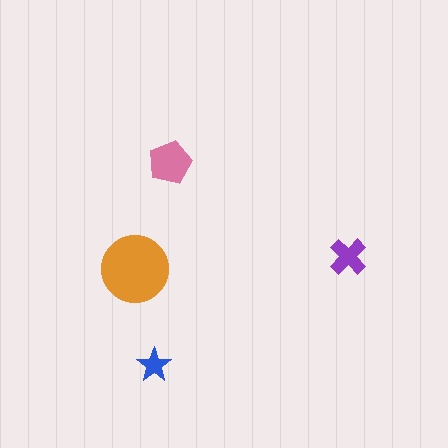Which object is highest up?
The pink pentagon is topmost.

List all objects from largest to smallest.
The orange circle, the pink pentagon, the purple cross, the blue star.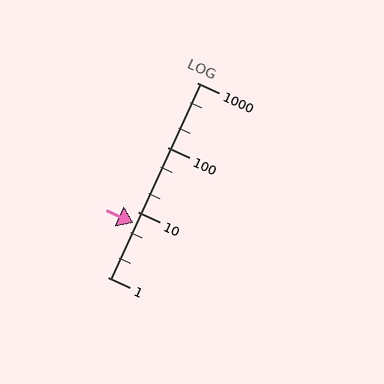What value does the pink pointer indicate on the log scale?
The pointer indicates approximately 6.8.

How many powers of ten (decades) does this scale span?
The scale spans 3 decades, from 1 to 1000.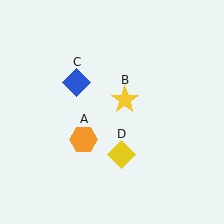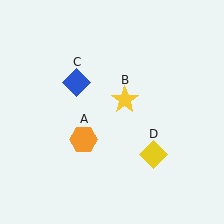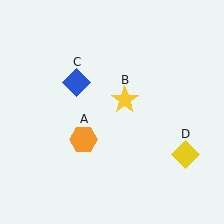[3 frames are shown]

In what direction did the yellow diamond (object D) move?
The yellow diamond (object D) moved right.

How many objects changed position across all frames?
1 object changed position: yellow diamond (object D).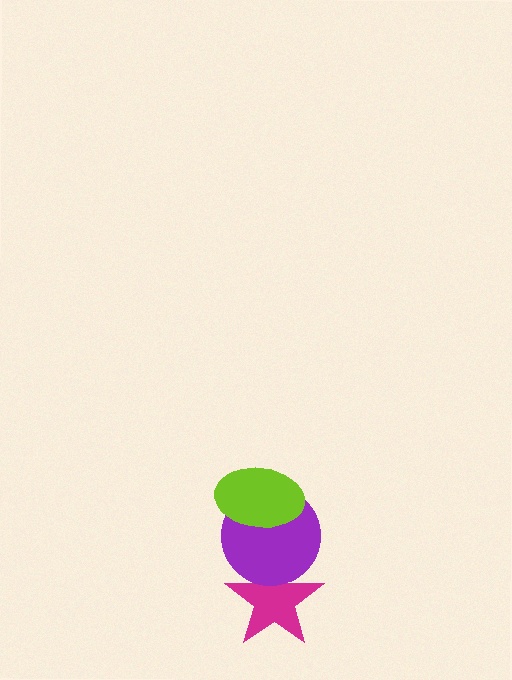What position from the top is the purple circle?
The purple circle is 2nd from the top.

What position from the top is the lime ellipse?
The lime ellipse is 1st from the top.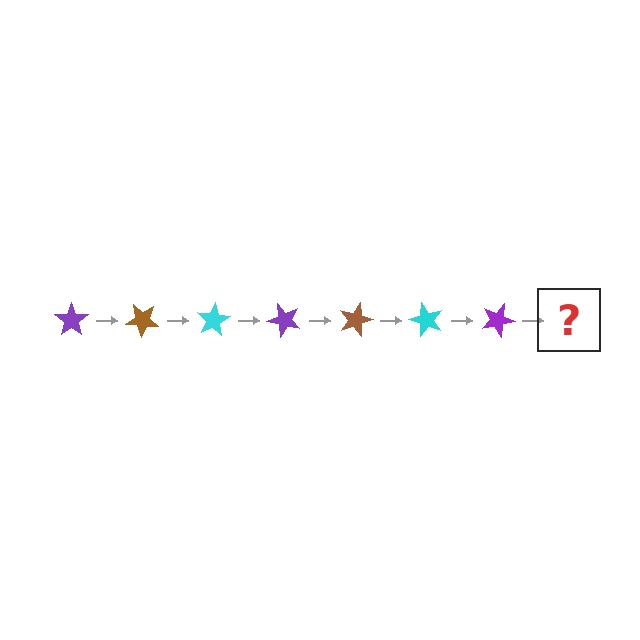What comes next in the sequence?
The next element should be a brown star, rotated 280 degrees from the start.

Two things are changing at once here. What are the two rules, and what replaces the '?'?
The two rules are that it rotates 40 degrees each step and the color cycles through purple, brown, and cyan. The '?' should be a brown star, rotated 280 degrees from the start.